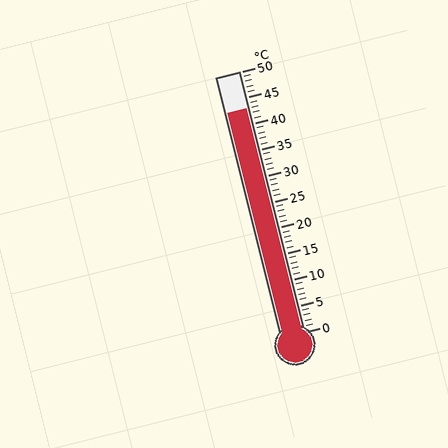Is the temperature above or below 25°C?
The temperature is above 25°C.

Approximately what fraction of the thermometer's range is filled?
The thermometer is filled to approximately 85% of its range.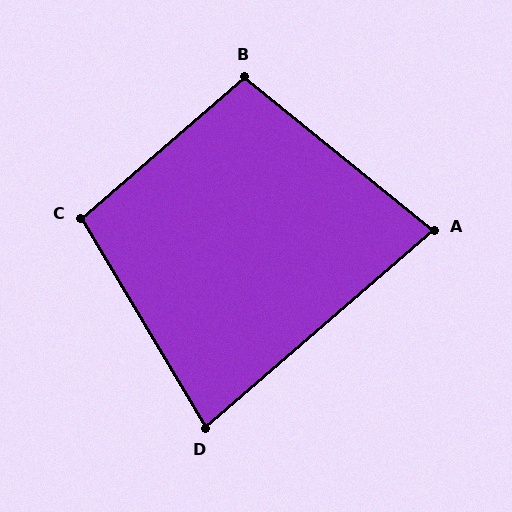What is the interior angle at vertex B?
Approximately 100 degrees (obtuse).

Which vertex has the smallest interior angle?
A, at approximately 80 degrees.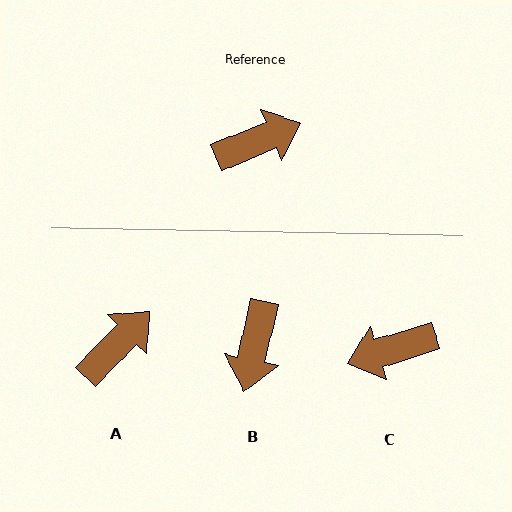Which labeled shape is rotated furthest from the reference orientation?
C, about 175 degrees away.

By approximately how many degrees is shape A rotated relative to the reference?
Approximately 24 degrees counter-clockwise.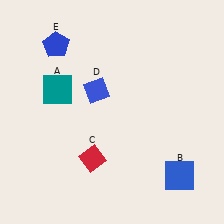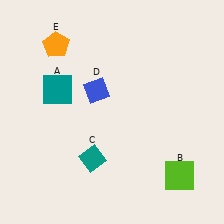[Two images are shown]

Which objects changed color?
B changed from blue to lime. C changed from red to teal. E changed from blue to orange.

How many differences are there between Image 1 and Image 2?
There are 3 differences between the two images.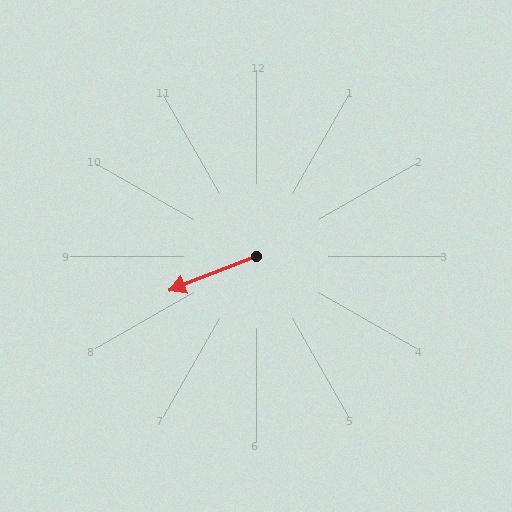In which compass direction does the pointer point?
West.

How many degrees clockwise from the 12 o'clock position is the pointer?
Approximately 248 degrees.